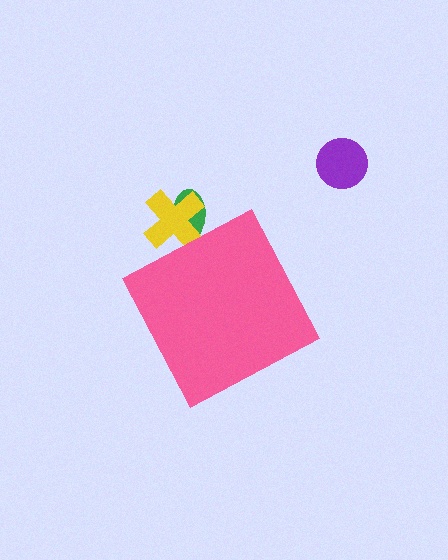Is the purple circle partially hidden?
No, the purple circle is fully visible.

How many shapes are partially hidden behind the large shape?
2 shapes are partially hidden.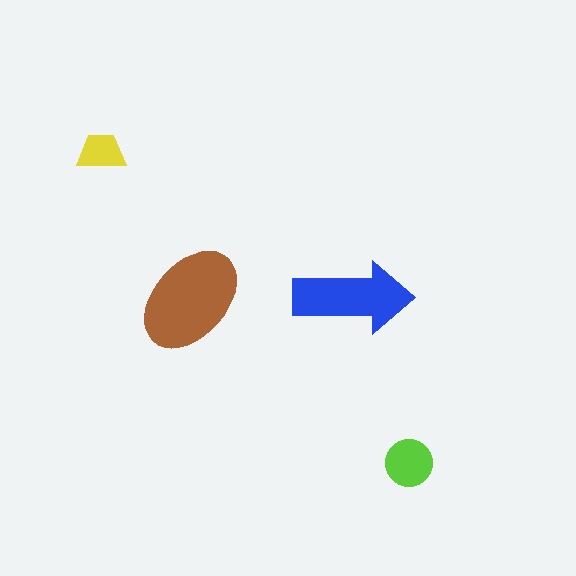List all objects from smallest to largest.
The yellow trapezoid, the lime circle, the blue arrow, the brown ellipse.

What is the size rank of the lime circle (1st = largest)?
3rd.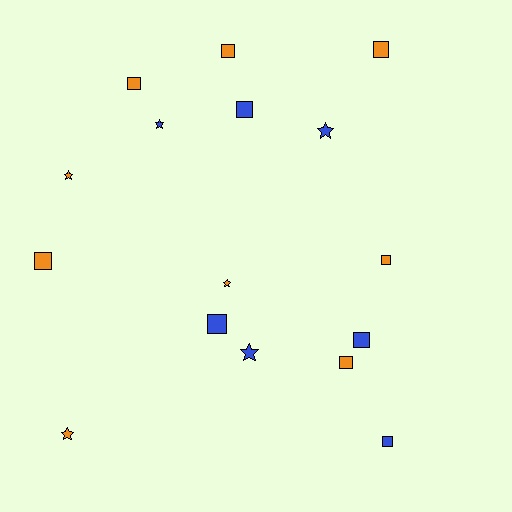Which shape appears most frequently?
Square, with 10 objects.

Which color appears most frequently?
Orange, with 9 objects.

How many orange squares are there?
There are 6 orange squares.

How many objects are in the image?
There are 16 objects.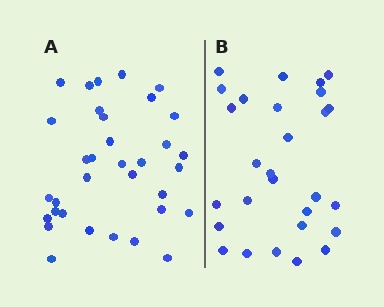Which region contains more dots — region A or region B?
Region A (the left region) has more dots.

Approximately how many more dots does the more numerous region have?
Region A has about 6 more dots than region B.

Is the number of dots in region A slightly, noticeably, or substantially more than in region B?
Region A has only slightly more — the two regions are fairly close. The ratio is roughly 1.2 to 1.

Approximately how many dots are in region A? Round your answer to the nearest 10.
About 30 dots. (The exact count is 34, which rounds to 30.)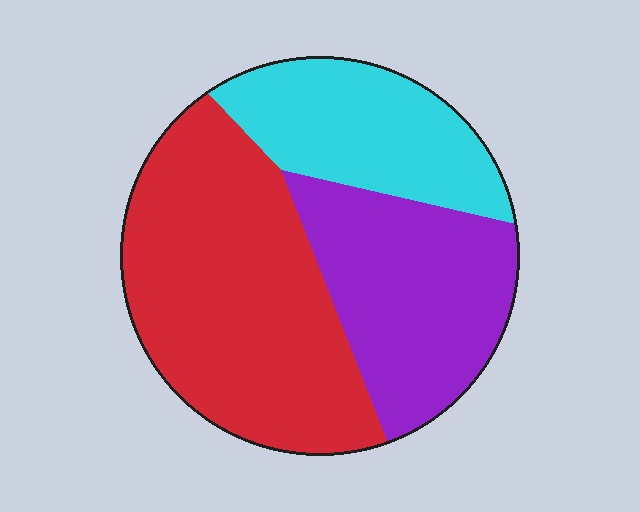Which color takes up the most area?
Red, at roughly 45%.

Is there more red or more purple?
Red.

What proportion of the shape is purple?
Purple covers 30% of the shape.